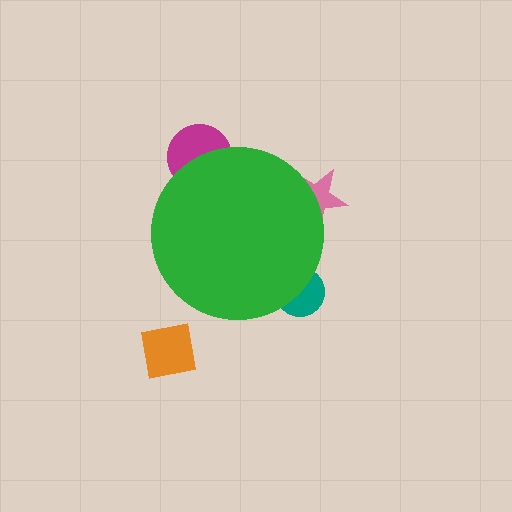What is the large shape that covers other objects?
A green circle.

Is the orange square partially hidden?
No, the orange square is fully visible.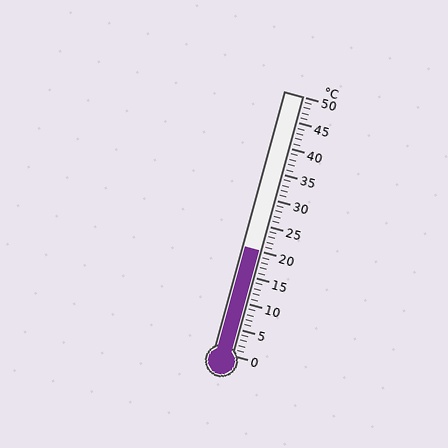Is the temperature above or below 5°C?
The temperature is above 5°C.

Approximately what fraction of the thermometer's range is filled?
The thermometer is filled to approximately 40% of its range.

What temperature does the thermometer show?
The thermometer shows approximately 20°C.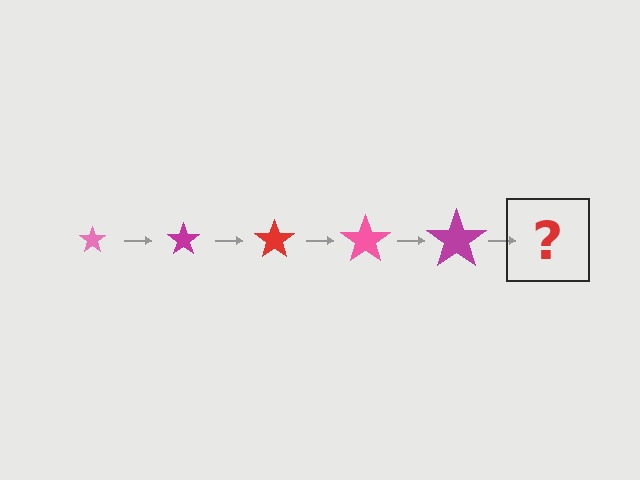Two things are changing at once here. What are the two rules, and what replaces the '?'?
The two rules are that the star grows larger each step and the color cycles through pink, magenta, and red. The '?' should be a red star, larger than the previous one.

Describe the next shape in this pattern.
It should be a red star, larger than the previous one.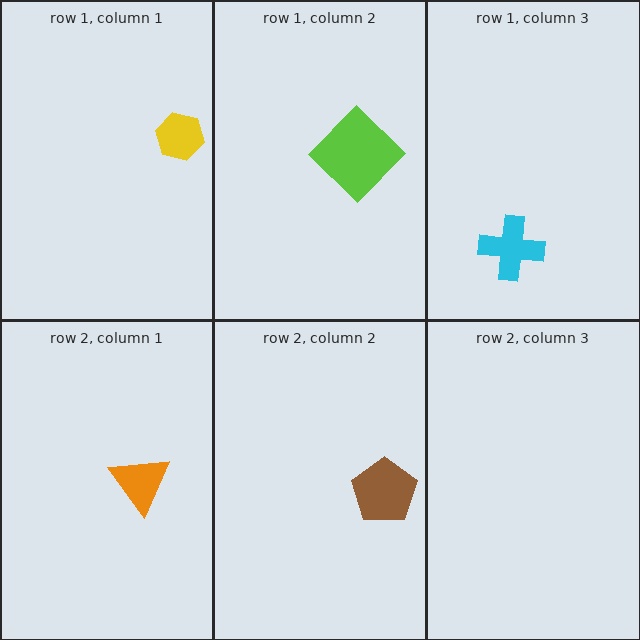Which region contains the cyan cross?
The row 1, column 3 region.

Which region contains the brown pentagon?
The row 2, column 2 region.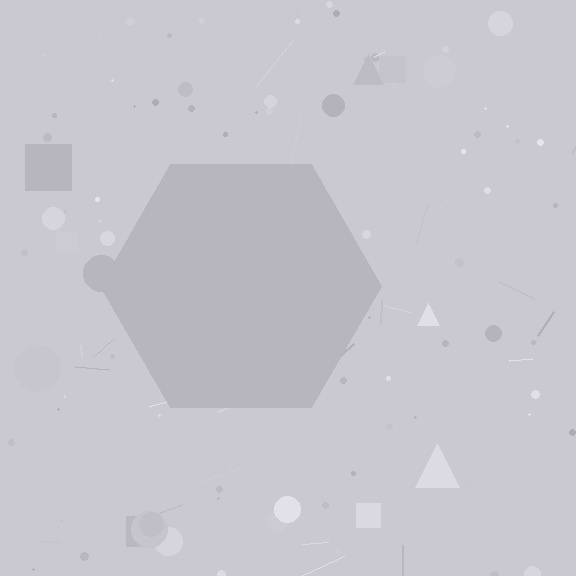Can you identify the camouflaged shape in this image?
The camouflaged shape is a hexagon.